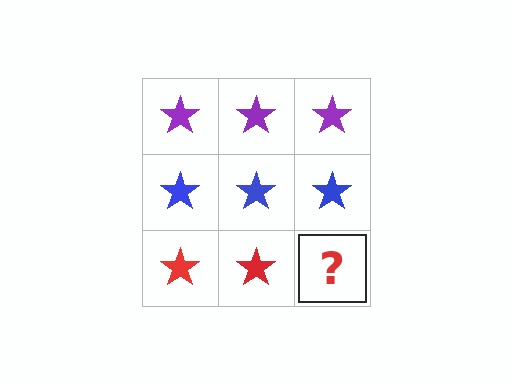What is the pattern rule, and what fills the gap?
The rule is that each row has a consistent color. The gap should be filled with a red star.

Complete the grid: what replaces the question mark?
The question mark should be replaced with a red star.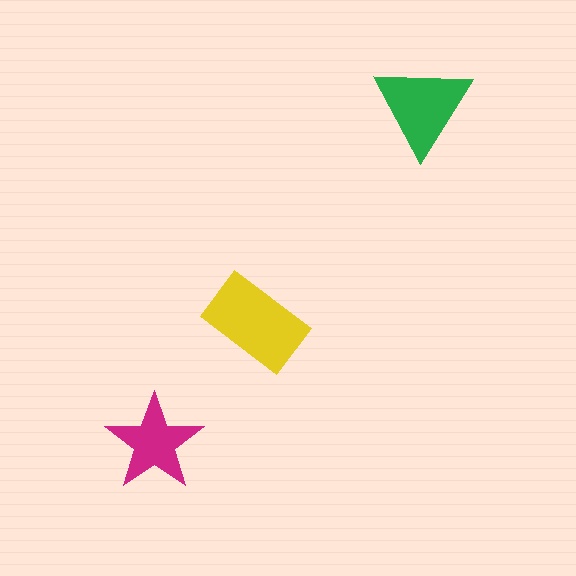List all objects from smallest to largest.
The magenta star, the green triangle, the yellow rectangle.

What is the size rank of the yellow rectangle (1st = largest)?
1st.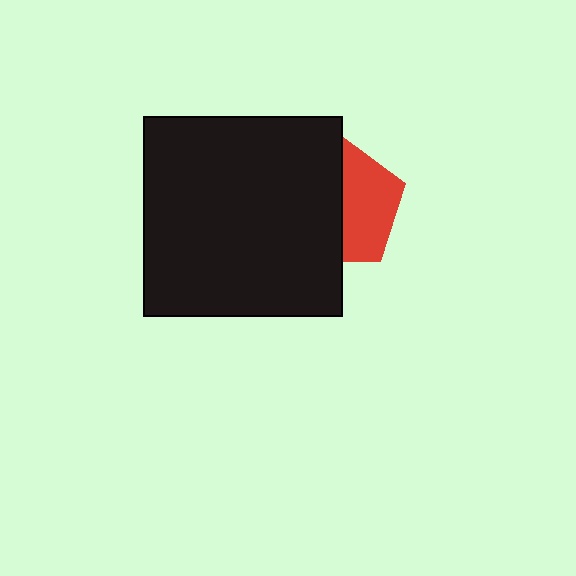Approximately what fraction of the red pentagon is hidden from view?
Roughly 55% of the red pentagon is hidden behind the black square.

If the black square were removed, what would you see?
You would see the complete red pentagon.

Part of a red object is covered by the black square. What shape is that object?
It is a pentagon.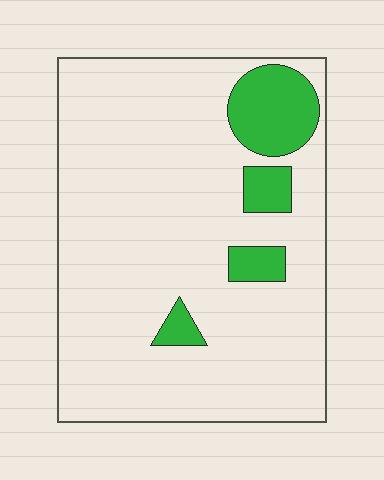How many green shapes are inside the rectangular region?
4.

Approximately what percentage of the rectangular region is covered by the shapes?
Approximately 15%.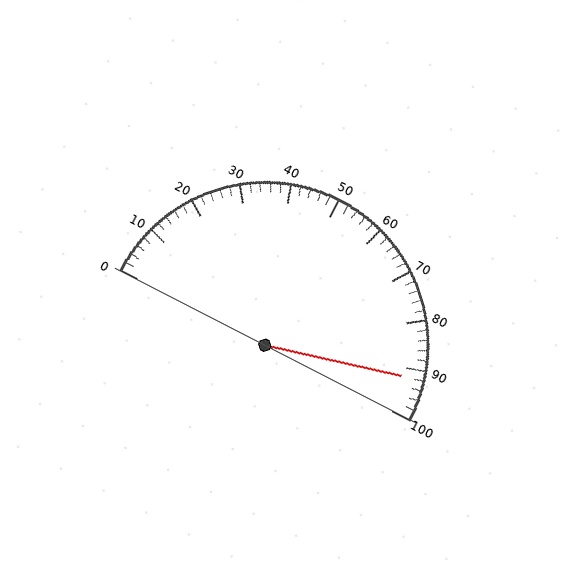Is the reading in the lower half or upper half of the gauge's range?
The reading is in the upper half of the range (0 to 100).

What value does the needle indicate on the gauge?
The needle indicates approximately 92.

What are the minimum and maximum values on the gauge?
The gauge ranges from 0 to 100.